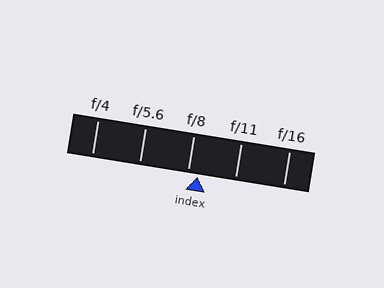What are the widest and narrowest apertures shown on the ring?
The widest aperture shown is f/4 and the narrowest is f/16.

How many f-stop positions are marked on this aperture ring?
There are 5 f-stop positions marked.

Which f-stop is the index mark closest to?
The index mark is closest to f/8.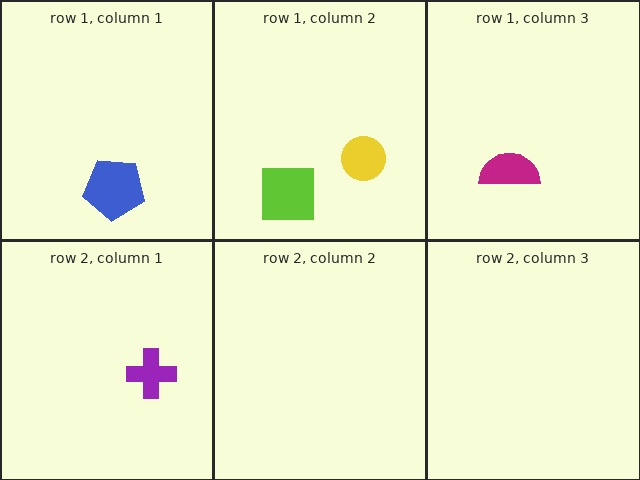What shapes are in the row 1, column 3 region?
The magenta semicircle.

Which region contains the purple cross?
The row 2, column 1 region.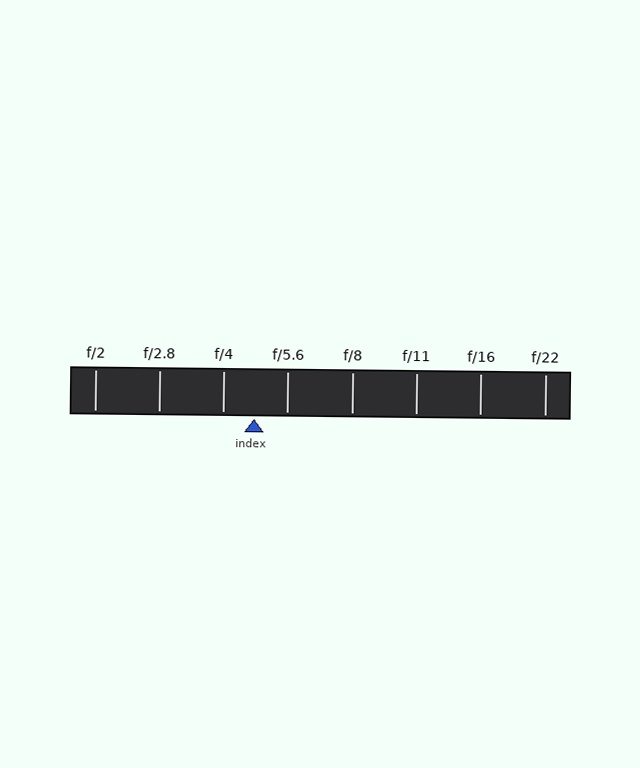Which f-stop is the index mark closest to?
The index mark is closest to f/4.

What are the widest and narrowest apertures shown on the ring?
The widest aperture shown is f/2 and the narrowest is f/22.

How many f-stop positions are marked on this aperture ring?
There are 8 f-stop positions marked.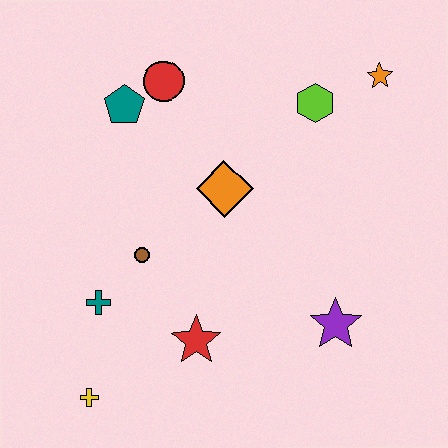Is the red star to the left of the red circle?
No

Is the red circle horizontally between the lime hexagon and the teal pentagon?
Yes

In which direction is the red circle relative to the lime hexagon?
The red circle is to the left of the lime hexagon.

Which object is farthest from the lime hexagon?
The yellow cross is farthest from the lime hexagon.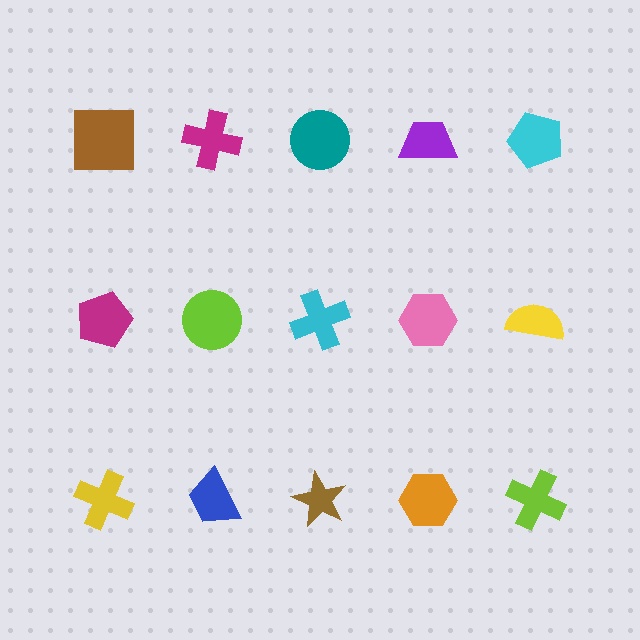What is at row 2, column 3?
A cyan cross.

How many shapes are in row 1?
5 shapes.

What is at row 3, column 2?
A blue trapezoid.